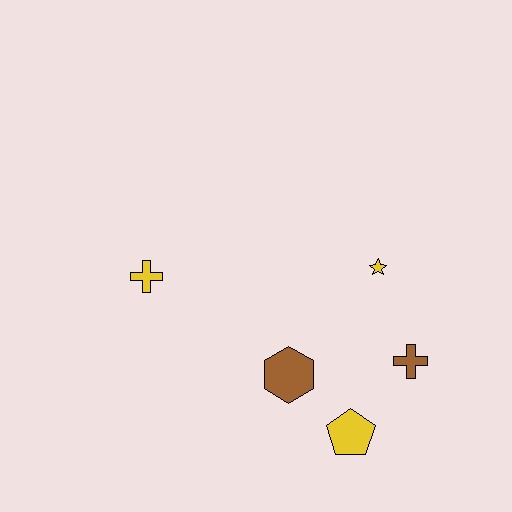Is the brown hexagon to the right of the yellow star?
No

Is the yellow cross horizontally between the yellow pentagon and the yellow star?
No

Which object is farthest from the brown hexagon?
The yellow cross is farthest from the brown hexagon.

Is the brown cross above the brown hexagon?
Yes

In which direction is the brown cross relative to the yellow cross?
The brown cross is to the right of the yellow cross.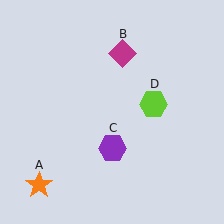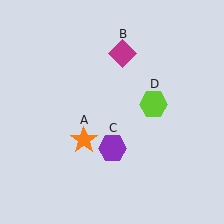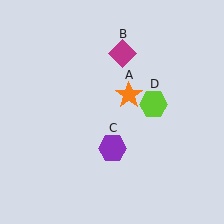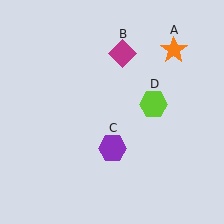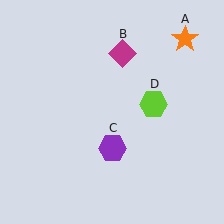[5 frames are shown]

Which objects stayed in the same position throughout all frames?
Magenta diamond (object B) and purple hexagon (object C) and lime hexagon (object D) remained stationary.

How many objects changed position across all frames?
1 object changed position: orange star (object A).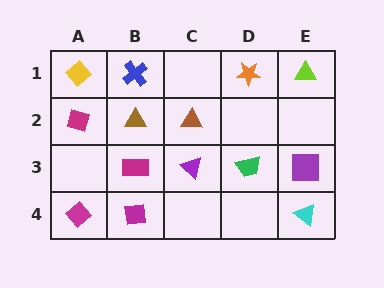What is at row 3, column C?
A purple triangle.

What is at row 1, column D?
An orange star.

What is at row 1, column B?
A blue cross.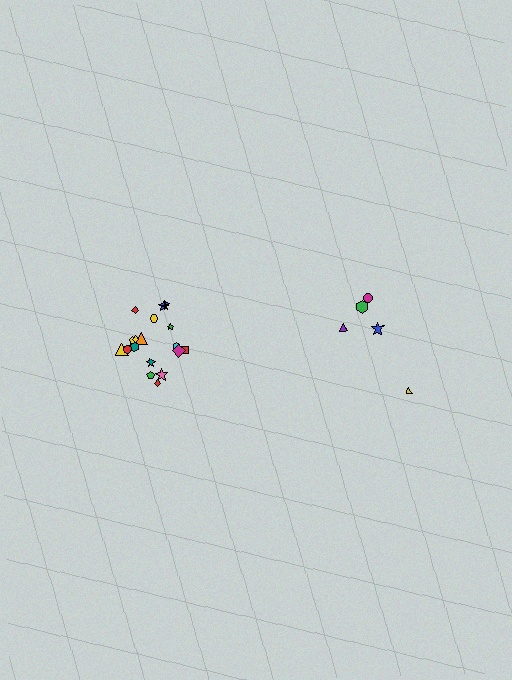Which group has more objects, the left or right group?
The left group.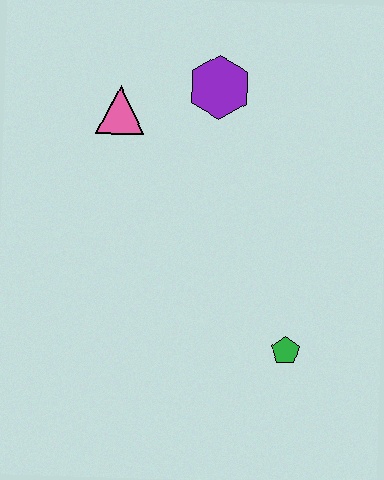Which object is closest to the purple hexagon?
The pink triangle is closest to the purple hexagon.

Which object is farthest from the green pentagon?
The pink triangle is farthest from the green pentagon.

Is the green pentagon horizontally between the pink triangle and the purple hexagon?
No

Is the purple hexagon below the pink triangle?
No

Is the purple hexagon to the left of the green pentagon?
Yes